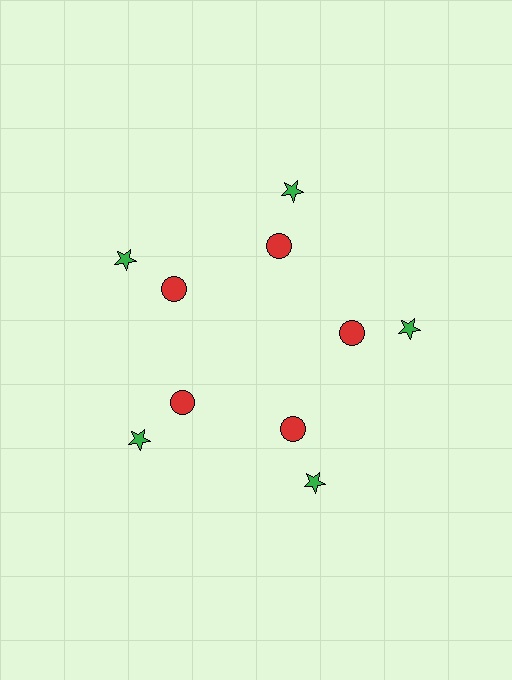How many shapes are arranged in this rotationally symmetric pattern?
There are 10 shapes, arranged in 5 groups of 2.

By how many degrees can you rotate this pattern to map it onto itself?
The pattern maps onto itself every 72 degrees of rotation.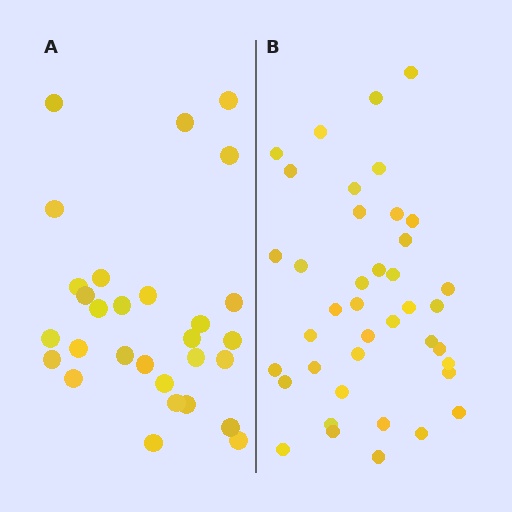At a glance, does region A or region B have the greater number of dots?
Region B (the right region) has more dots.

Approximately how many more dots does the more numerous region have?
Region B has roughly 12 or so more dots than region A.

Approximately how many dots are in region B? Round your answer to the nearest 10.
About 40 dots.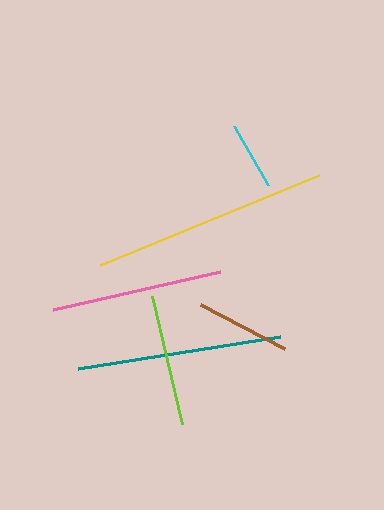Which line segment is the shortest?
The cyan line is the shortest at approximately 68 pixels.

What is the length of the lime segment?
The lime segment is approximately 131 pixels long.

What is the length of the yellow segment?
The yellow segment is approximately 237 pixels long.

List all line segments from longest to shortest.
From longest to shortest: yellow, teal, pink, lime, brown, cyan.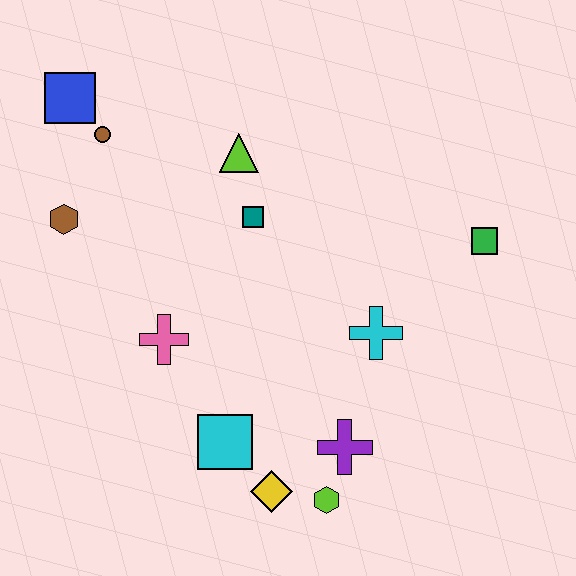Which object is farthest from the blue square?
The lime hexagon is farthest from the blue square.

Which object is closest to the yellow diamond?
The lime hexagon is closest to the yellow diamond.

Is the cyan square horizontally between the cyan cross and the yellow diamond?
No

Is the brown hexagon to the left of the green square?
Yes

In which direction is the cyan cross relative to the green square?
The cyan cross is to the left of the green square.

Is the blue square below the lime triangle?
No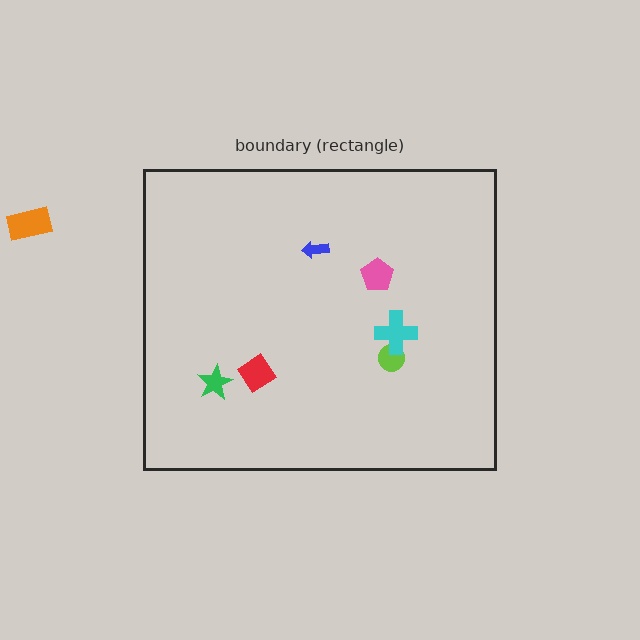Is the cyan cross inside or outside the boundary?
Inside.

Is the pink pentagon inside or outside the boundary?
Inside.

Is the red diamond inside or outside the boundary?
Inside.